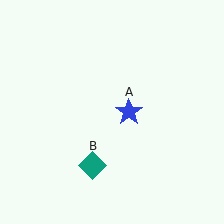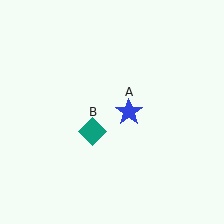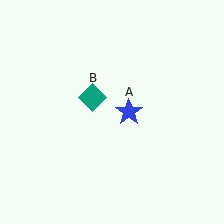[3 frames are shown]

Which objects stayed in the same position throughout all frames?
Blue star (object A) remained stationary.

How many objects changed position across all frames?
1 object changed position: teal diamond (object B).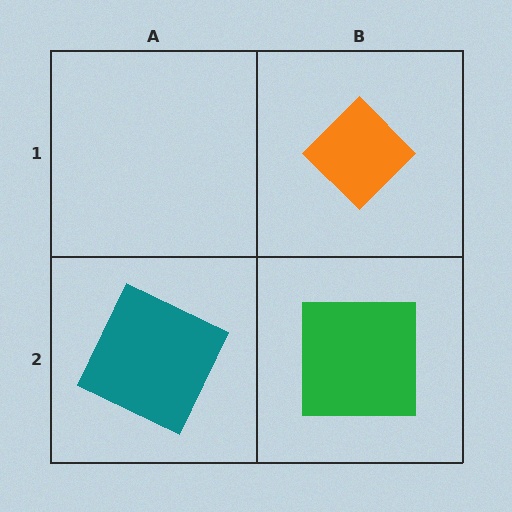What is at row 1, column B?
An orange diamond.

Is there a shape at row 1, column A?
No, that cell is empty.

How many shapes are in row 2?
2 shapes.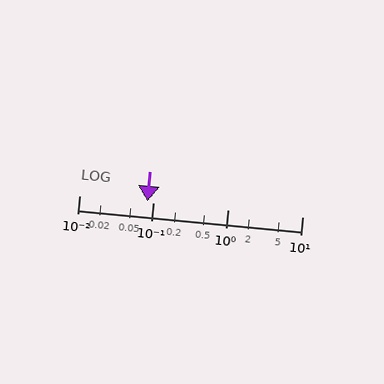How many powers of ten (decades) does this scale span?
The scale spans 3 decades, from 0.01 to 10.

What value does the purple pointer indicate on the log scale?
The pointer indicates approximately 0.082.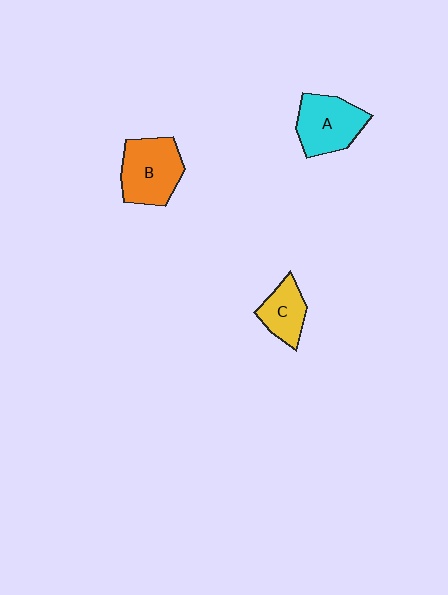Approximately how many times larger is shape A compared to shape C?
Approximately 1.5 times.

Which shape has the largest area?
Shape B (orange).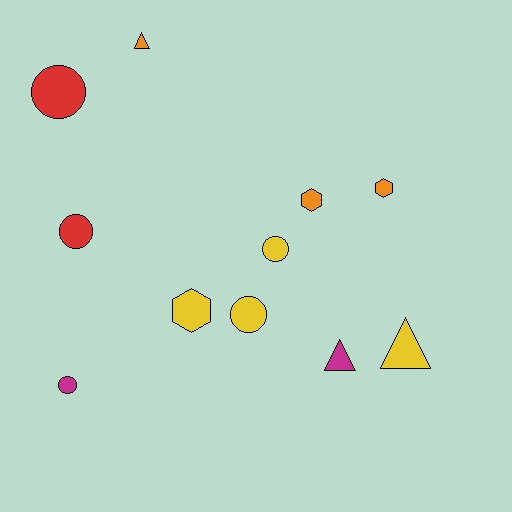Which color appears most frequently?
Yellow, with 4 objects.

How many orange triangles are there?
There is 1 orange triangle.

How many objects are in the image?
There are 11 objects.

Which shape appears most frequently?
Circle, with 5 objects.